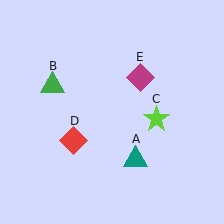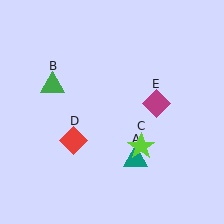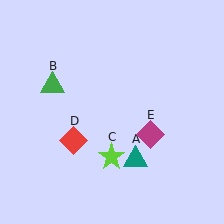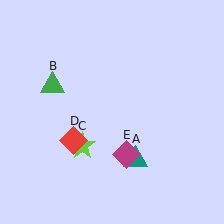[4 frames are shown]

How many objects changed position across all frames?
2 objects changed position: lime star (object C), magenta diamond (object E).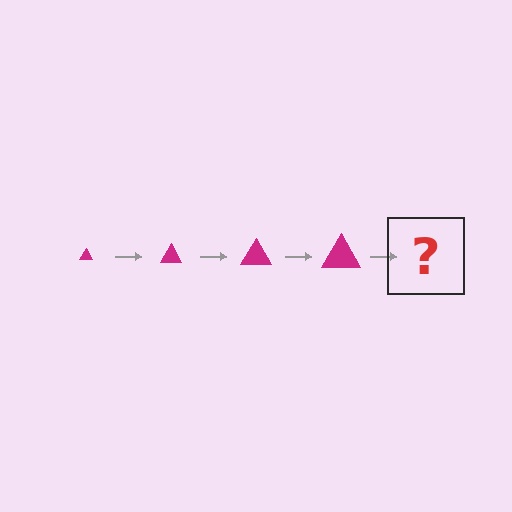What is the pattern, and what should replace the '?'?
The pattern is that the triangle gets progressively larger each step. The '?' should be a magenta triangle, larger than the previous one.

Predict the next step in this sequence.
The next step is a magenta triangle, larger than the previous one.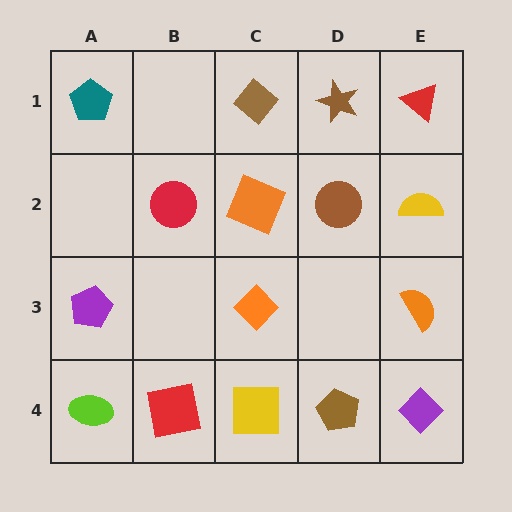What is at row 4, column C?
A yellow square.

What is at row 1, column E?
A red triangle.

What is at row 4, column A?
A lime ellipse.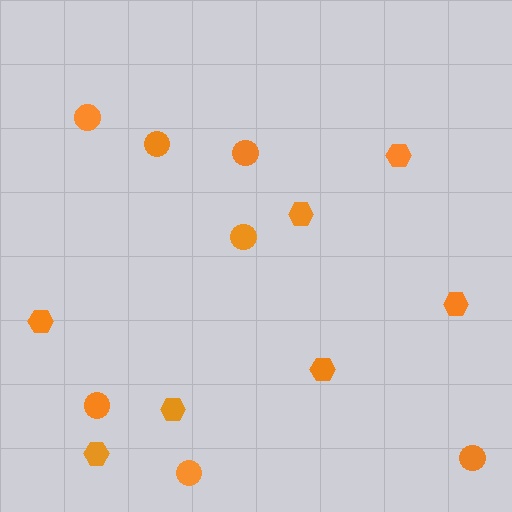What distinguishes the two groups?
There are 2 groups: one group of circles (7) and one group of hexagons (7).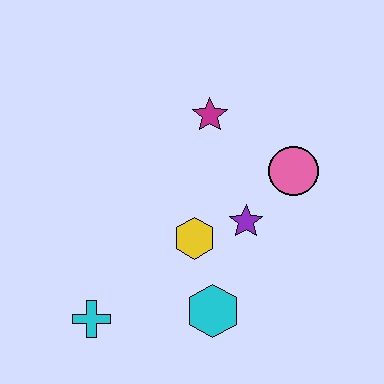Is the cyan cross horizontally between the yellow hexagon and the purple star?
No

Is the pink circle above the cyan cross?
Yes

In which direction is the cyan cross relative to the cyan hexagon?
The cyan cross is to the left of the cyan hexagon.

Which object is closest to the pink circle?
The purple star is closest to the pink circle.